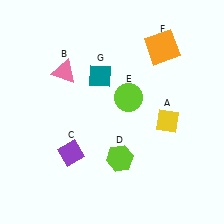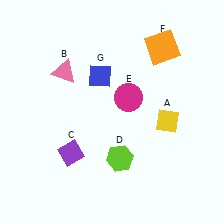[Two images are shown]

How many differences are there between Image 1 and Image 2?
There are 2 differences between the two images.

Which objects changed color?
E changed from lime to magenta. G changed from teal to blue.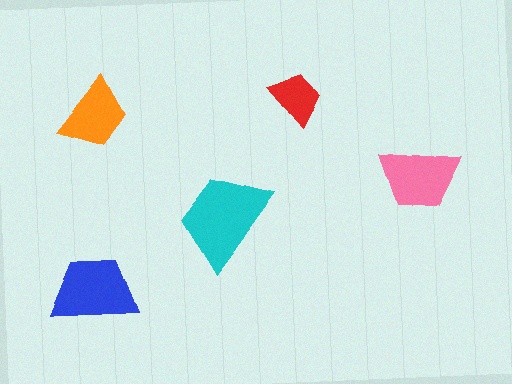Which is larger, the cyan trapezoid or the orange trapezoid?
The cyan one.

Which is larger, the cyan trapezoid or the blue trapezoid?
The cyan one.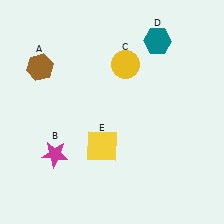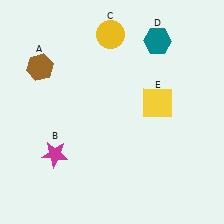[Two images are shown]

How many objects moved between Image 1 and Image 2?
2 objects moved between the two images.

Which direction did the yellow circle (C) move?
The yellow circle (C) moved up.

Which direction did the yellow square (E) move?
The yellow square (E) moved right.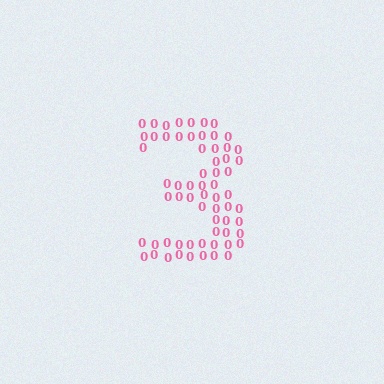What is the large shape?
The large shape is the digit 3.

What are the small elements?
The small elements are digit 0's.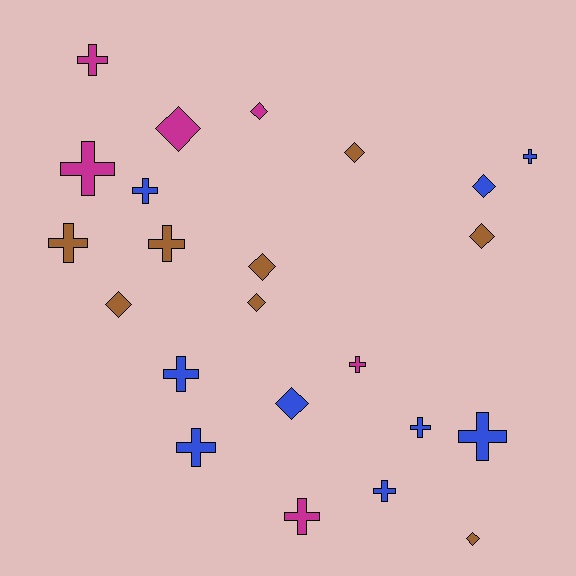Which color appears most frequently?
Blue, with 9 objects.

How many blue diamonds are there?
There are 2 blue diamonds.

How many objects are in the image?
There are 23 objects.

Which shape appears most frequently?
Cross, with 13 objects.